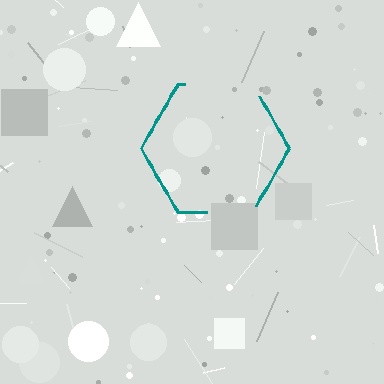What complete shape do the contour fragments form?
The contour fragments form a hexagon.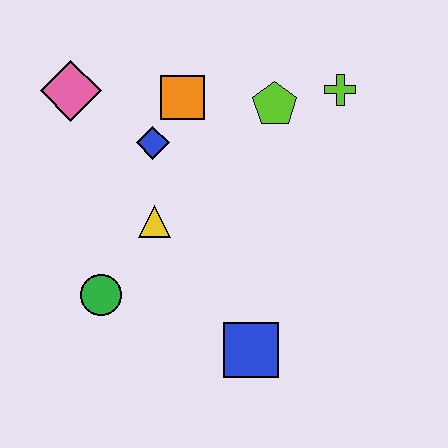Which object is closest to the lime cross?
The lime pentagon is closest to the lime cross.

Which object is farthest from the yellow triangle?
The lime cross is farthest from the yellow triangle.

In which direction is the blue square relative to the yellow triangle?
The blue square is below the yellow triangle.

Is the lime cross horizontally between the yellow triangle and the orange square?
No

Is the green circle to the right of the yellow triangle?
No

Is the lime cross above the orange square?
Yes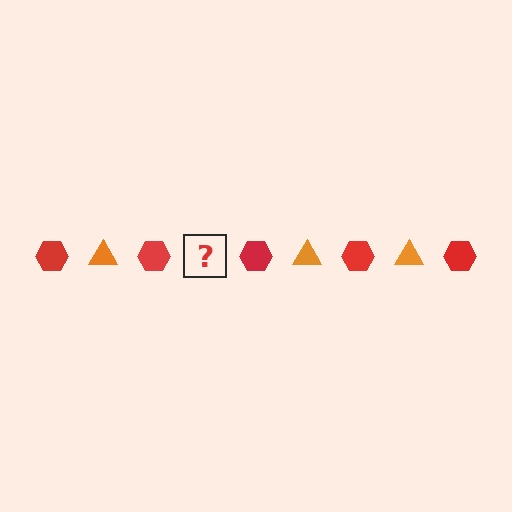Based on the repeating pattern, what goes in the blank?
The blank should be an orange triangle.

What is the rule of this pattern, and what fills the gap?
The rule is that the pattern alternates between red hexagon and orange triangle. The gap should be filled with an orange triangle.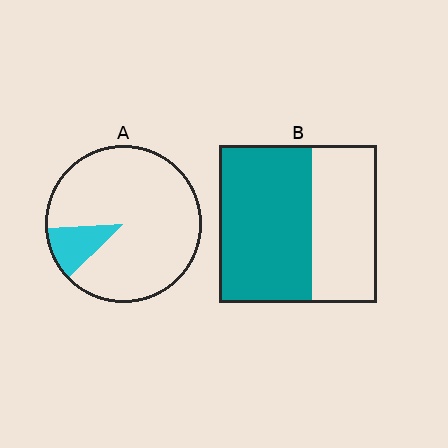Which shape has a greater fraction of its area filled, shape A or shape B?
Shape B.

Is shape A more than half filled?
No.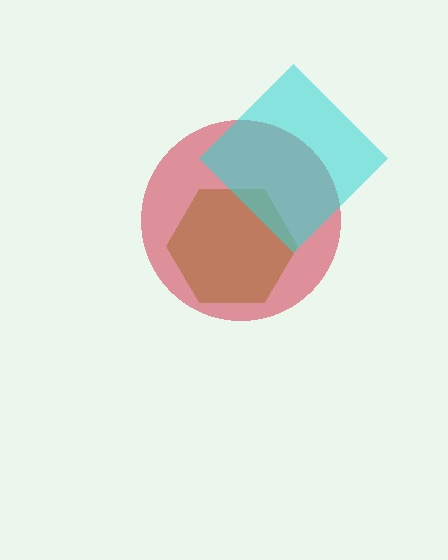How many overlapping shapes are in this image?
There are 3 overlapping shapes in the image.